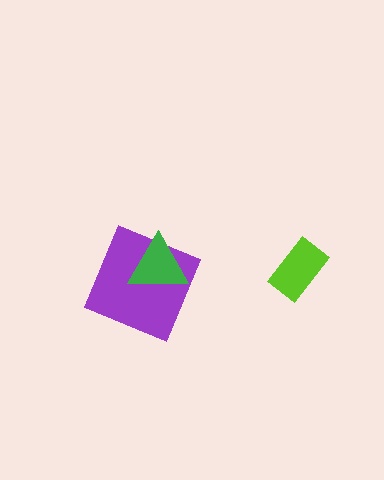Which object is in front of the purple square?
The green triangle is in front of the purple square.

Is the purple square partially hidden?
Yes, it is partially covered by another shape.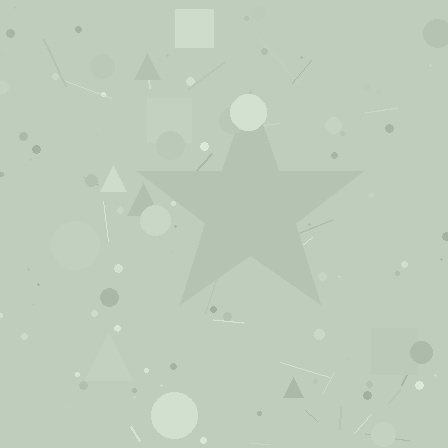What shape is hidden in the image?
A star is hidden in the image.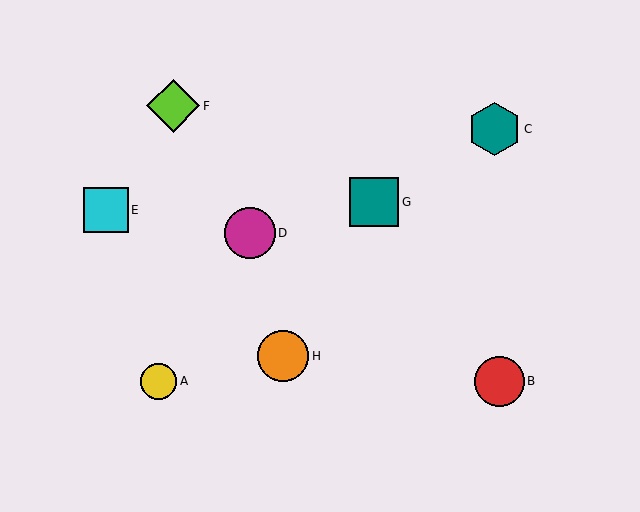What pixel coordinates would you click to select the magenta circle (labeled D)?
Click at (250, 233) to select the magenta circle D.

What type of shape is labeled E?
Shape E is a cyan square.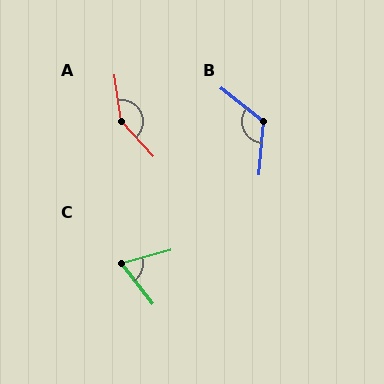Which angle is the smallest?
C, at approximately 68 degrees.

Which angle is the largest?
A, at approximately 145 degrees.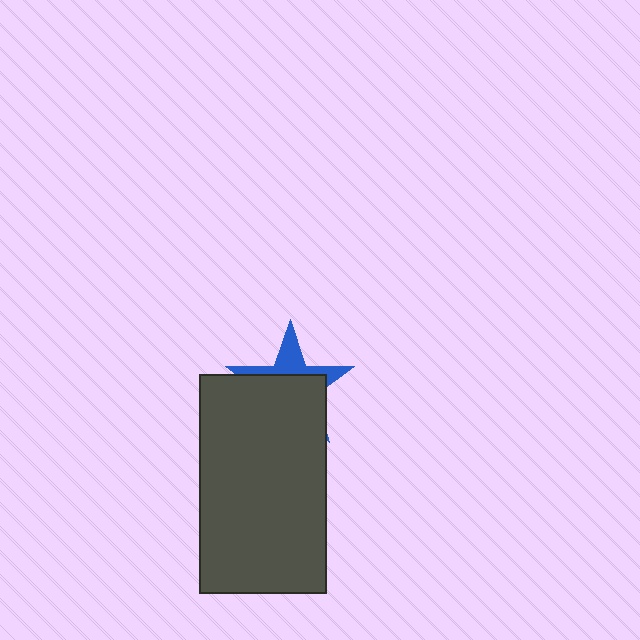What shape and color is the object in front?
The object in front is a dark gray rectangle.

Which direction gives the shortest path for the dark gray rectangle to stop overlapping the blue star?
Moving down gives the shortest separation.